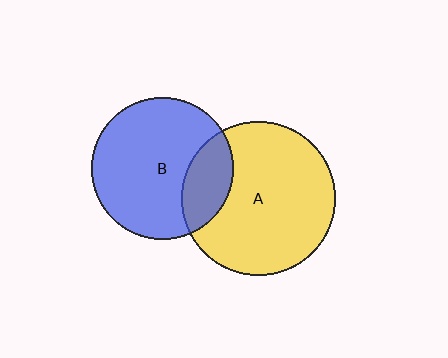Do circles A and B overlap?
Yes.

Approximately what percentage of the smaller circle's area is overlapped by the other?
Approximately 25%.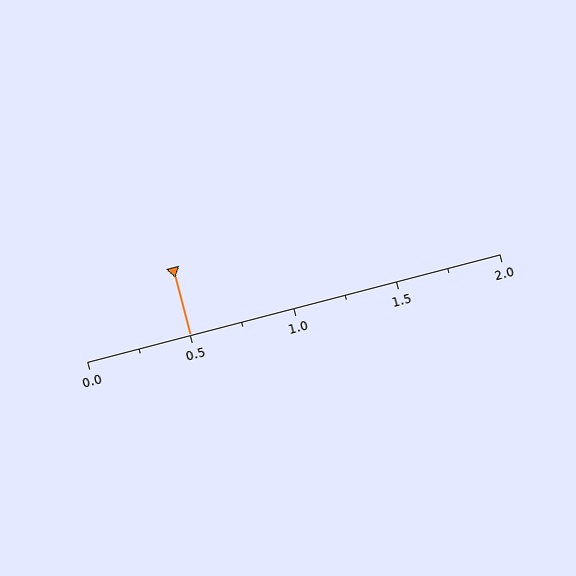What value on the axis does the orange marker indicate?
The marker indicates approximately 0.5.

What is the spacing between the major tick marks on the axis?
The major ticks are spaced 0.5 apart.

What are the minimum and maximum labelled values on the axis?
The axis runs from 0.0 to 2.0.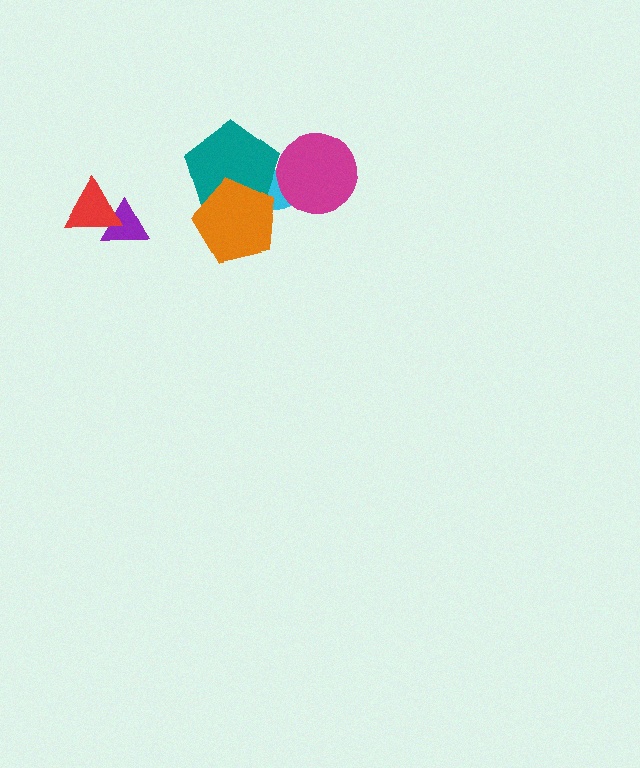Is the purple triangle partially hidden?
Yes, it is partially covered by another shape.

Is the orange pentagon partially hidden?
No, no other shape covers it.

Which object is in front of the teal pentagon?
The orange pentagon is in front of the teal pentagon.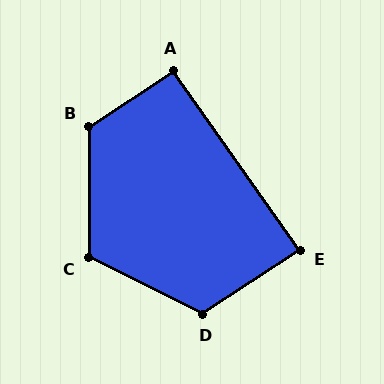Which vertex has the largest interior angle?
B, at approximately 123 degrees.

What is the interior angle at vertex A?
Approximately 92 degrees (approximately right).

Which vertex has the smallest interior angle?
E, at approximately 88 degrees.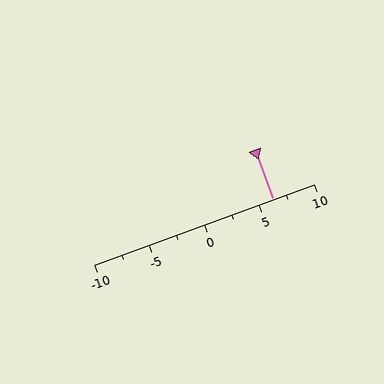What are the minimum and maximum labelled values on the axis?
The axis runs from -10 to 10.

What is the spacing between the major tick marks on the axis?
The major ticks are spaced 5 apart.